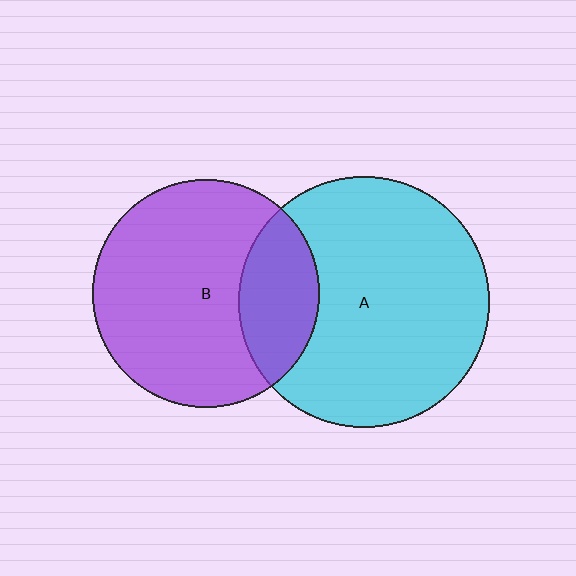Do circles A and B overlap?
Yes.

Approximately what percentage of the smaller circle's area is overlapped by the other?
Approximately 25%.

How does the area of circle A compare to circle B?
Approximately 1.2 times.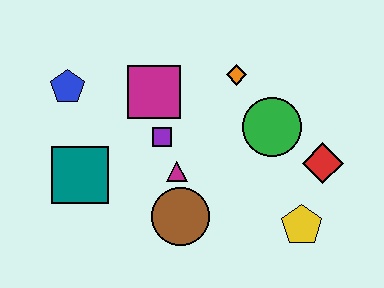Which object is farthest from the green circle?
The blue pentagon is farthest from the green circle.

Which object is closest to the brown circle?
The magenta triangle is closest to the brown circle.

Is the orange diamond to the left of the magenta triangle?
No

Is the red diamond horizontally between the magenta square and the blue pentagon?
No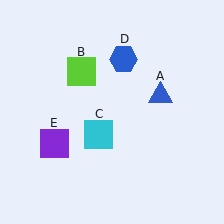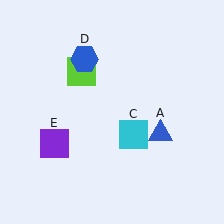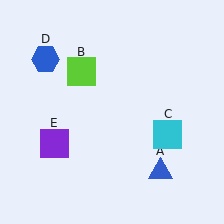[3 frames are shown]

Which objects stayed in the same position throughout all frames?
Lime square (object B) and purple square (object E) remained stationary.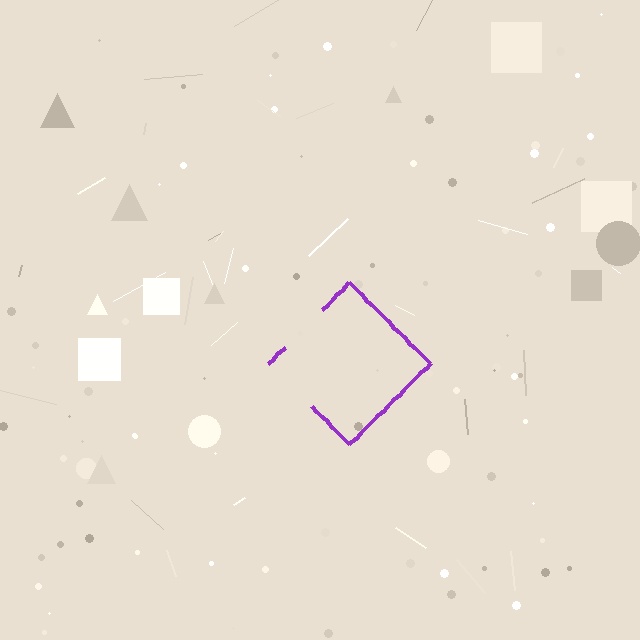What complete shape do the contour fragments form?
The contour fragments form a diamond.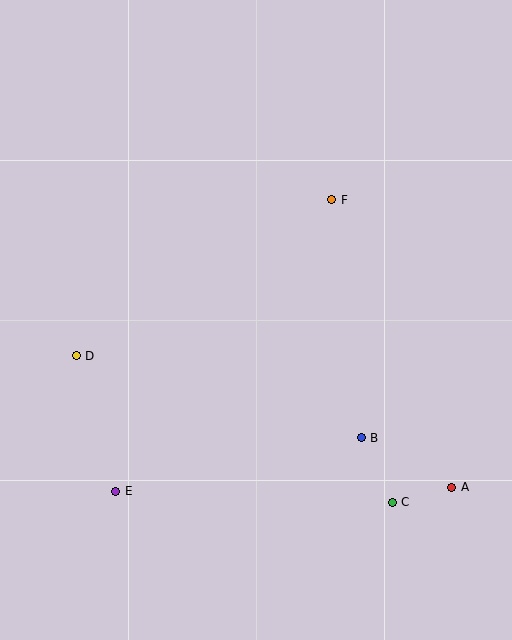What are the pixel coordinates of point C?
Point C is at (392, 502).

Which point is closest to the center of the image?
Point F at (332, 200) is closest to the center.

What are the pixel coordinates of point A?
Point A is at (452, 487).